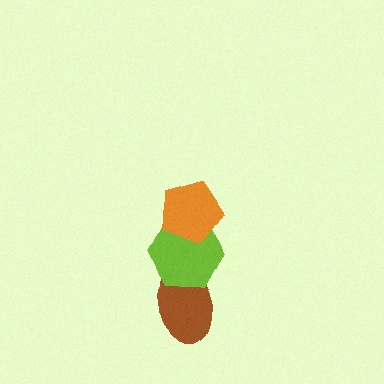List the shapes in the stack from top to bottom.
From top to bottom: the orange pentagon, the lime hexagon, the brown ellipse.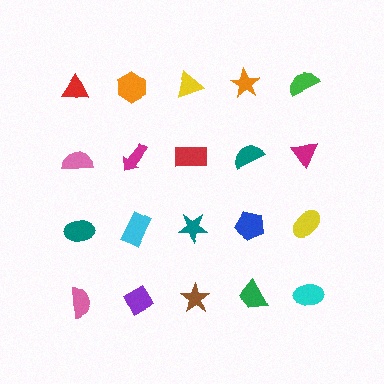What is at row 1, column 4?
An orange star.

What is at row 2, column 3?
A red rectangle.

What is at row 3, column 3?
A teal star.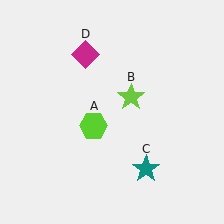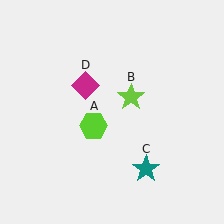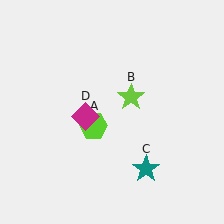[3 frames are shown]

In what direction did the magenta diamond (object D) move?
The magenta diamond (object D) moved down.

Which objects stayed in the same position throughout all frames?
Lime hexagon (object A) and lime star (object B) and teal star (object C) remained stationary.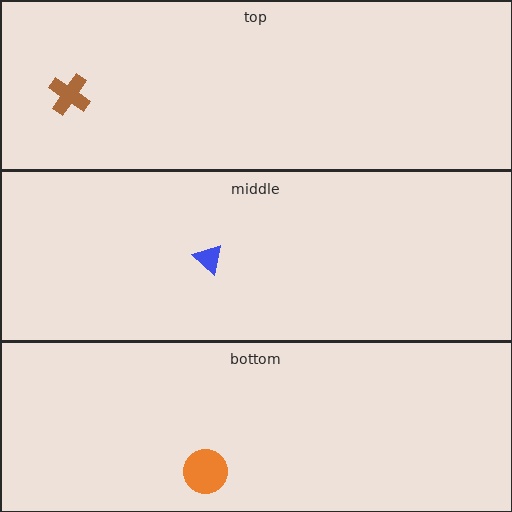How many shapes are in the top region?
1.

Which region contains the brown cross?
The top region.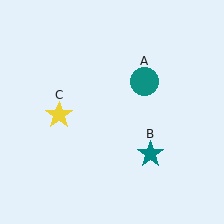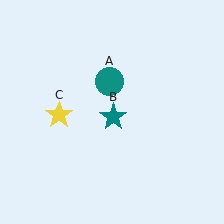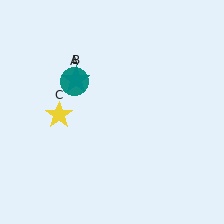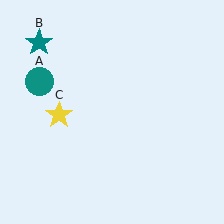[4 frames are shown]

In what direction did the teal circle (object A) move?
The teal circle (object A) moved left.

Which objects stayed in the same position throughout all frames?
Yellow star (object C) remained stationary.